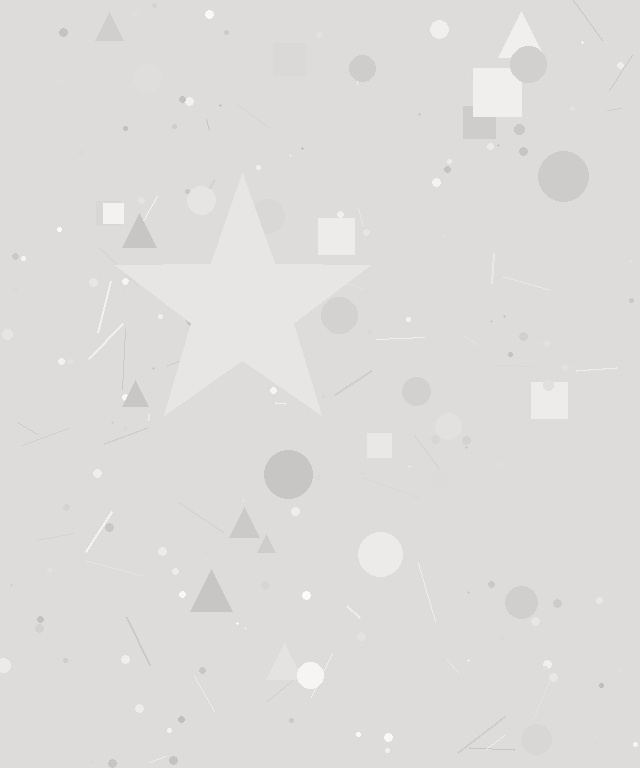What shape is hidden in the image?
A star is hidden in the image.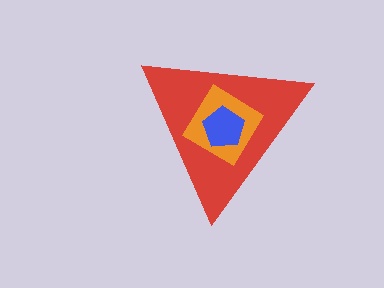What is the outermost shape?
The red triangle.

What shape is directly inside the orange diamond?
The blue pentagon.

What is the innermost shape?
The blue pentagon.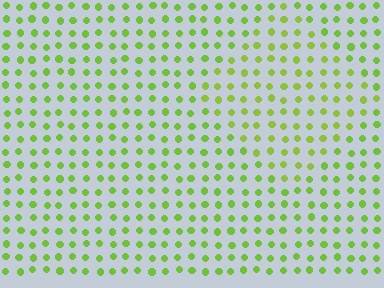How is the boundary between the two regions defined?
The boundary is defined purely by a slight shift in hue (about 13 degrees). Spacing, size, and orientation are identical on both sides.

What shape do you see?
I see a diamond.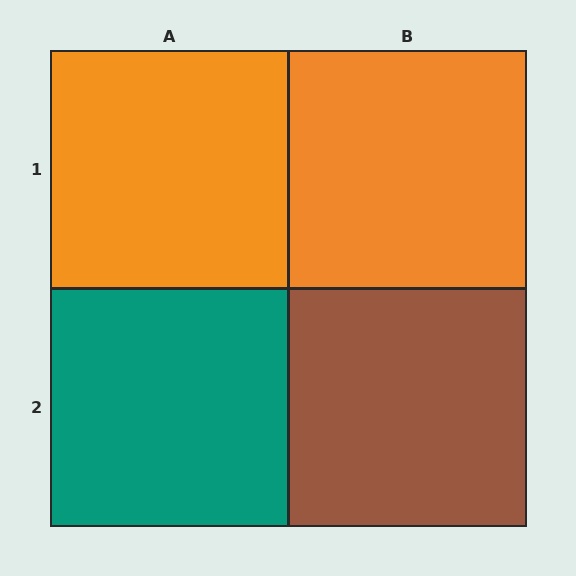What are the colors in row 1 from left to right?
Orange, orange.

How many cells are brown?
1 cell is brown.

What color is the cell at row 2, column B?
Brown.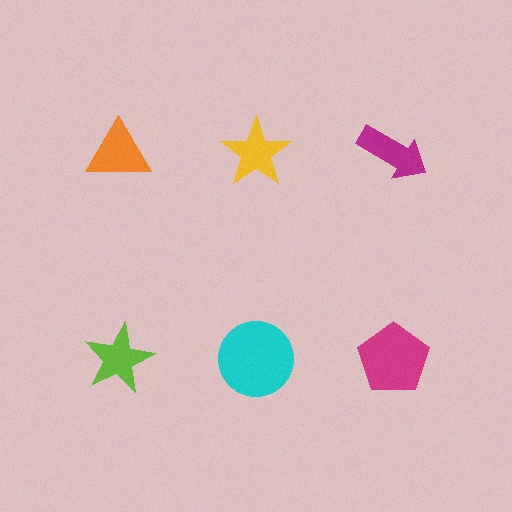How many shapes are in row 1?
3 shapes.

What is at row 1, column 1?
An orange triangle.